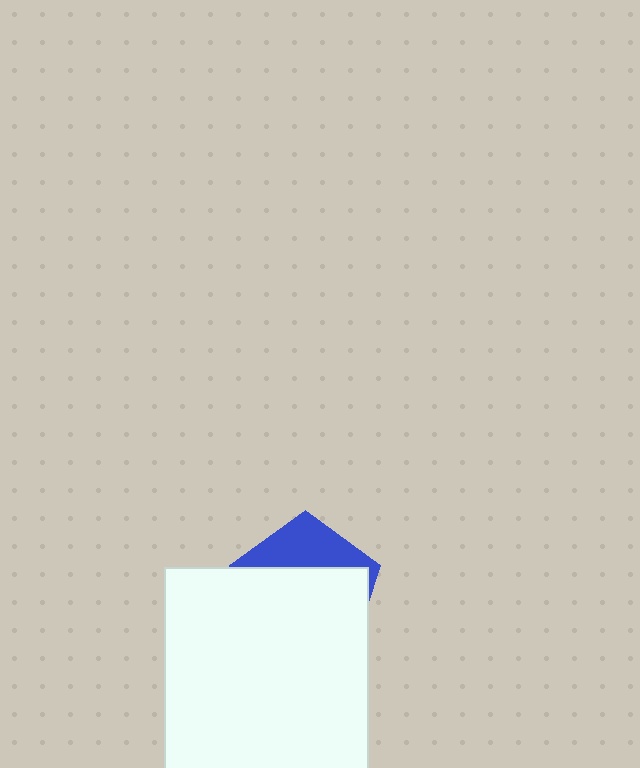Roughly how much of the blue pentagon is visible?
A small part of it is visible (roughly 31%).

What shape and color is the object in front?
The object in front is a white square.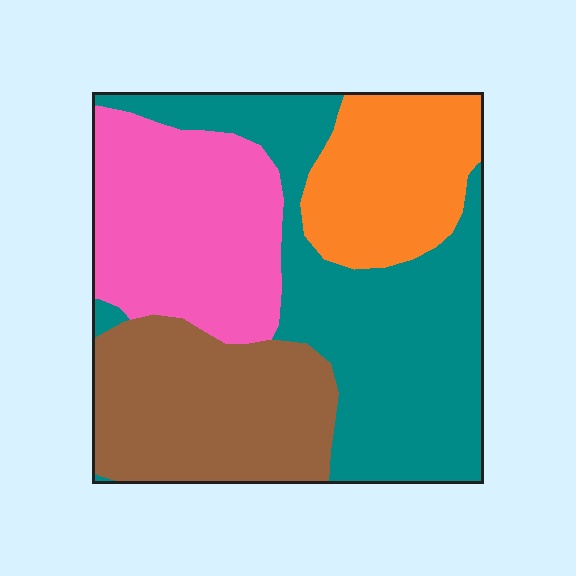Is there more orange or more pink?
Pink.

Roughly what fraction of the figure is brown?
Brown takes up less than a quarter of the figure.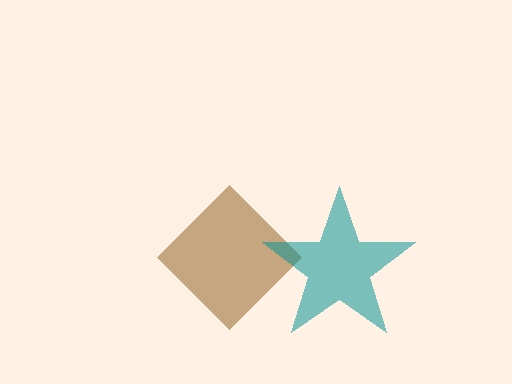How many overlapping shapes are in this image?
There are 2 overlapping shapes in the image.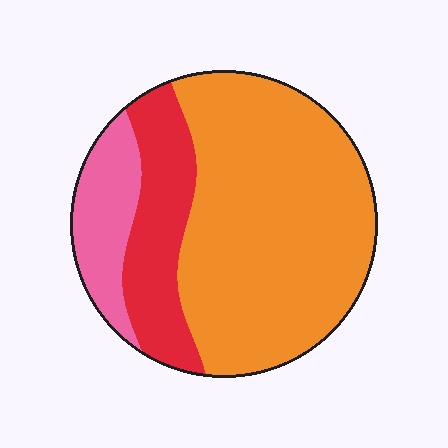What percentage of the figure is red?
Red takes up about one fifth (1/5) of the figure.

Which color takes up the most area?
Orange, at roughly 65%.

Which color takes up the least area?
Pink, at roughly 15%.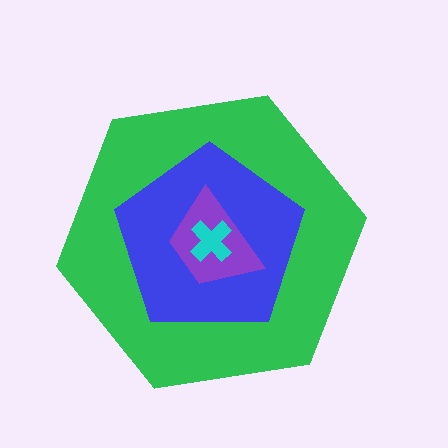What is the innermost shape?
The cyan cross.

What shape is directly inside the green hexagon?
The blue pentagon.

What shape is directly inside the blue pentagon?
The purple trapezoid.